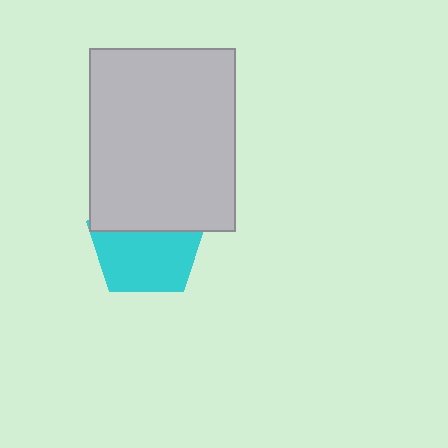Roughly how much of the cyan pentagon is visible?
About half of it is visible (roughly 60%).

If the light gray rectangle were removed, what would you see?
You would see the complete cyan pentagon.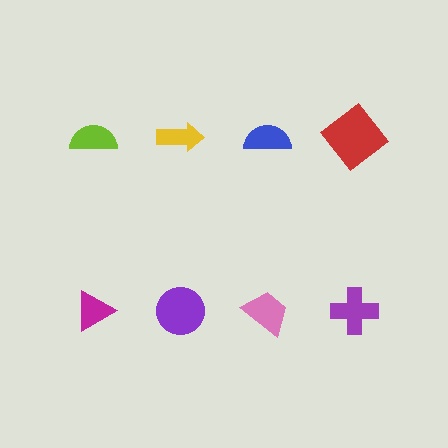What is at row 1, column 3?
A blue semicircle.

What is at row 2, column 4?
A purple cross.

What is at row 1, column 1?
A lime semicircle.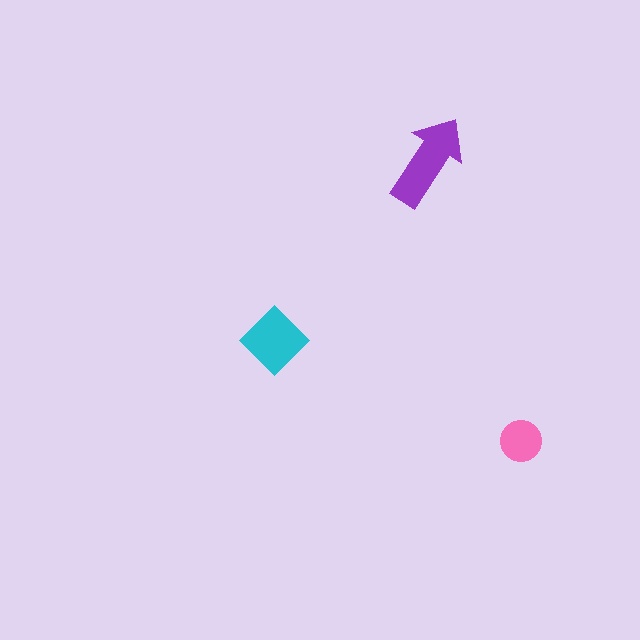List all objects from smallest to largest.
The pink circle, the cyan diamond, the purple arrow.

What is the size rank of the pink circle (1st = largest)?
3rd.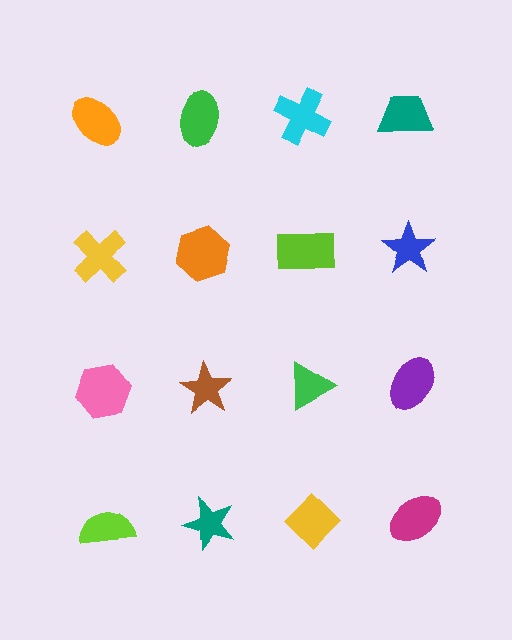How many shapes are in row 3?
4 shapes.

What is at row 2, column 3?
A lime rectangle.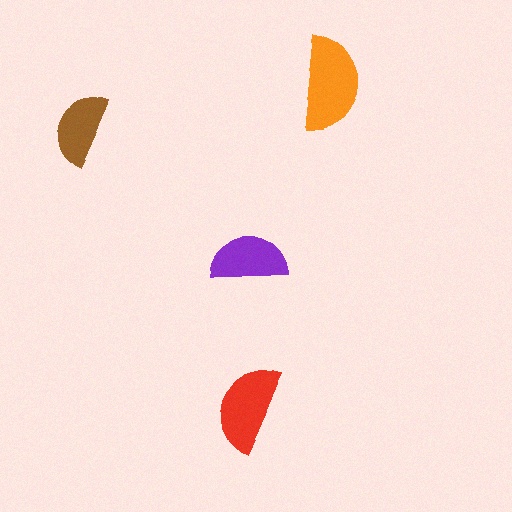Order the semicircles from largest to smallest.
the orange one, the red one, the purple one, the brown one.